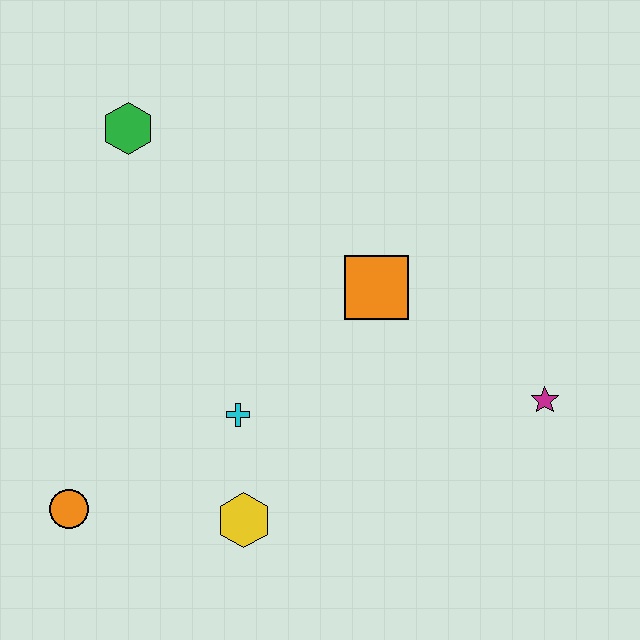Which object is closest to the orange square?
The cyan cross is closest to the orange square.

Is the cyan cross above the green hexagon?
No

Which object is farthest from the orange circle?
The magenta star is farthest from the orange circle.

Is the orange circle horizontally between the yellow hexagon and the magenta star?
No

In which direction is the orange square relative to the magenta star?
The orange square is to the left of the magenta star.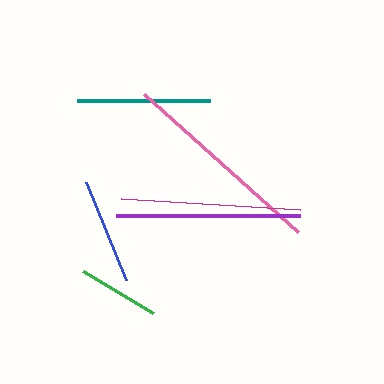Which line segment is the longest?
The pink line is the longest at approximately 207 pixels.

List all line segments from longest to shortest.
From longest to shortest: pink, purple, magenta, teal, blue, green.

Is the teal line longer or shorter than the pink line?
The pink line is longer than the teal line.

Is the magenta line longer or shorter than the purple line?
The purple line is longer than the magenta line.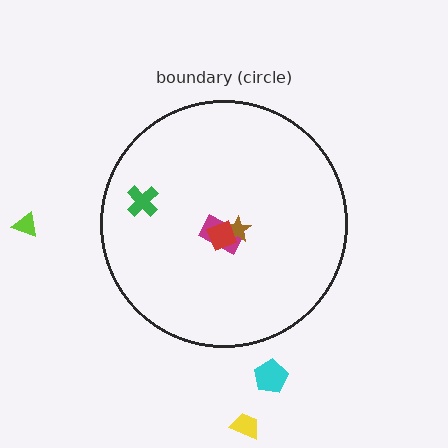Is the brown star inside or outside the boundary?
Inside.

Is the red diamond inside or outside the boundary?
Inside.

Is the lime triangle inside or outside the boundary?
Outside.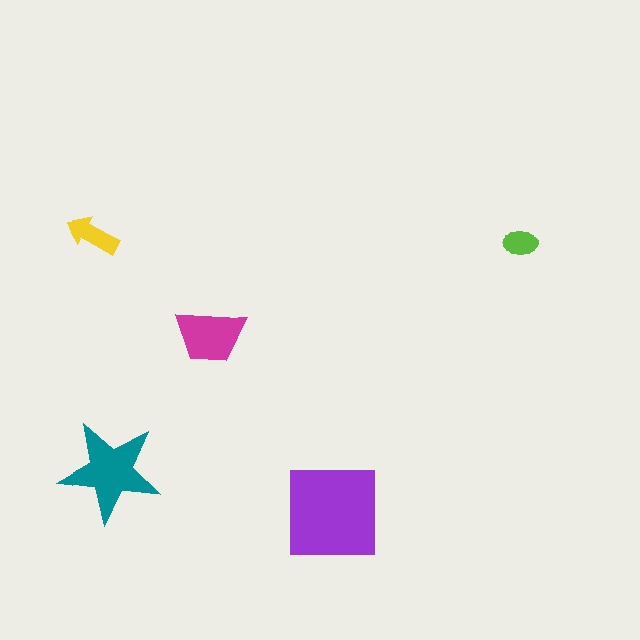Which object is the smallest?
The lime ellipse.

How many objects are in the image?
There are 5 objects in the image.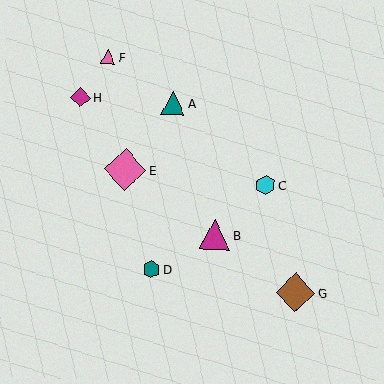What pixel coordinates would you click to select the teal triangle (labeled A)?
Click at (173, 103) to select the teal triangle A.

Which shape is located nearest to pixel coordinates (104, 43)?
The pink triangle (labeled F) at (108, 57) is nearest to that location.